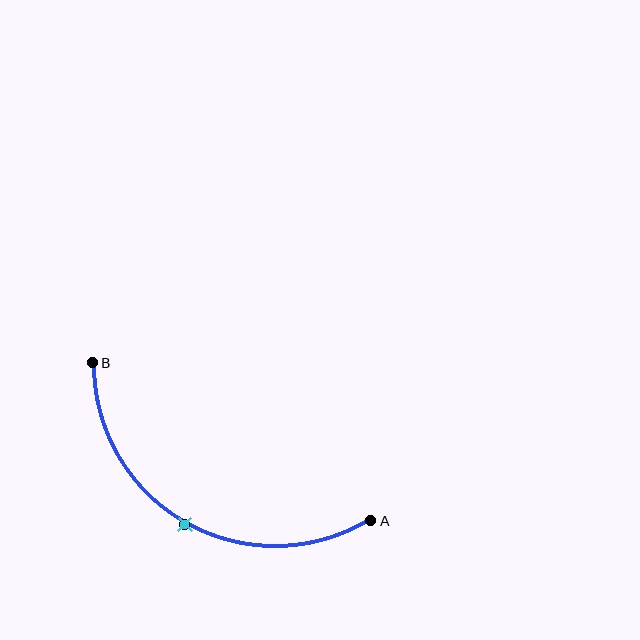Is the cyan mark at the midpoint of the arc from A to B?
Yes. The cyan mark lies on the arc at equal arc-length from both A and B — it is the arc midpoint.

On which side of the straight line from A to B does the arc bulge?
The arc bulges below the straight line connecting A and B.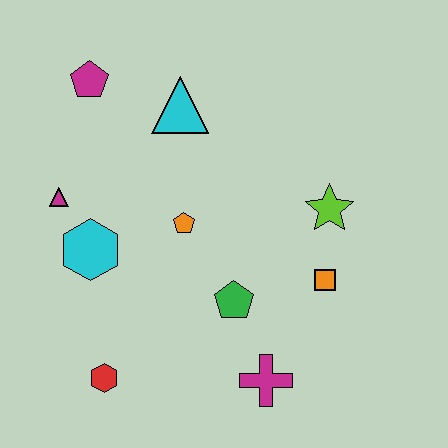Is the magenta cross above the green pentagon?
No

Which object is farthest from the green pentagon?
The magenta pentagon is farthest from the green pentagon.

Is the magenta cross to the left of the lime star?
Yes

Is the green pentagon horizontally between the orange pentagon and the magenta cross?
Yes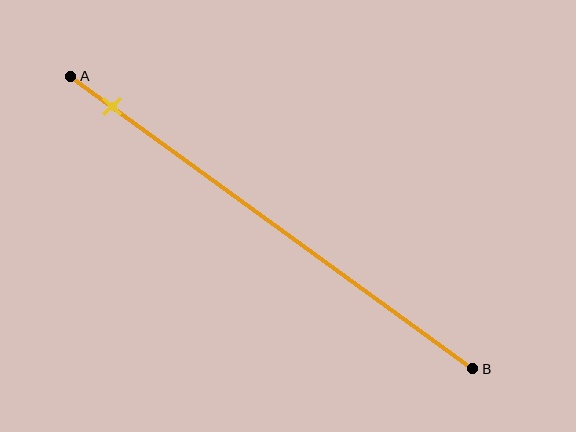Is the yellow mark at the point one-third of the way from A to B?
No, the mark is at about 10% from A, not at the 33% one-third point.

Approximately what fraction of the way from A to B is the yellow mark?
The yellow mark is approximately 10% of the way from A to B.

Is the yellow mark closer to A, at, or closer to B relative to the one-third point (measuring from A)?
The yellow mark is closer to point A than the one-third point of segment AB.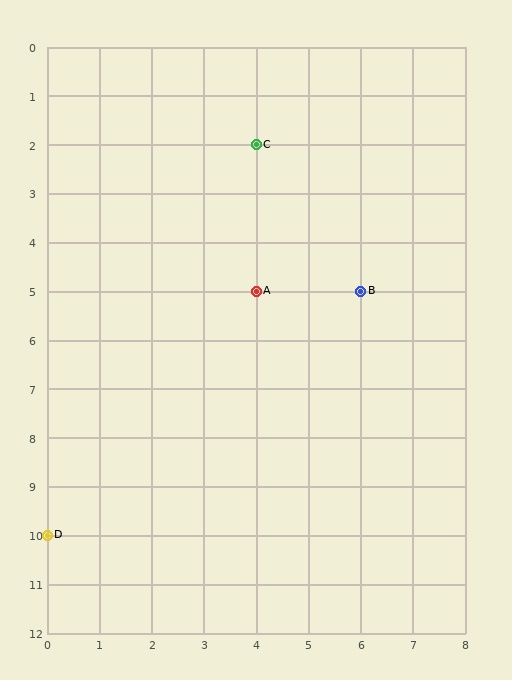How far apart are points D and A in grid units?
Points D and A are 4 columns and 5 rows apart (about 6.4 grid units diagonally).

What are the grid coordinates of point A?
Point A is at grid coordinates (4, 5).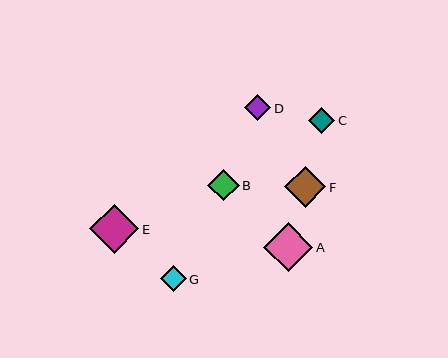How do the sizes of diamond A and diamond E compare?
Diamond A and diamond E are approximately the same size.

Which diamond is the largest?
Diamond A is the largest with a size of approximately 49 pixels.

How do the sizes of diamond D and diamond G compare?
Diamond D and diamond G are approximately the same size.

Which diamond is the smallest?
Diamond C is the smallest with a size of approximately 26 pixels.